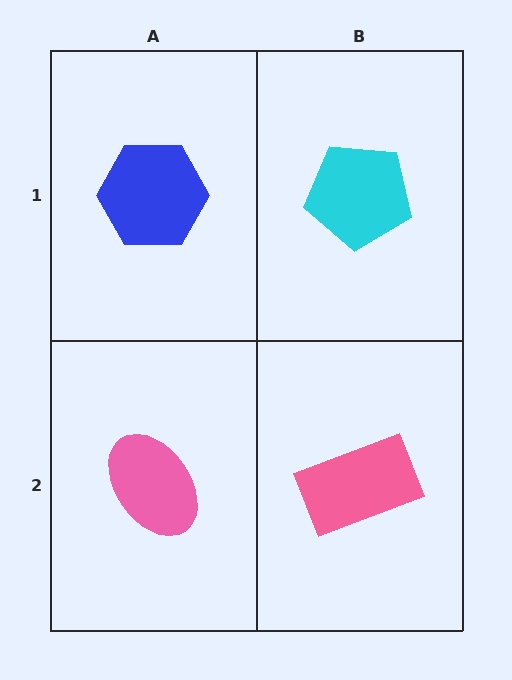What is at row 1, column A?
A blue hexagon.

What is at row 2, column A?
A pink ellipse.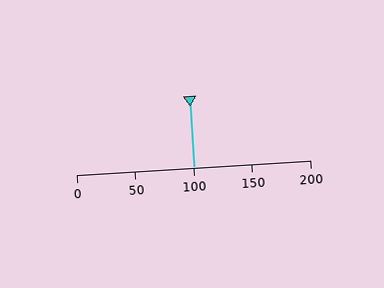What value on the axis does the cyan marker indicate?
The marker indicates approximately 100.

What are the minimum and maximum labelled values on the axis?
The axis runs from 0 to 200.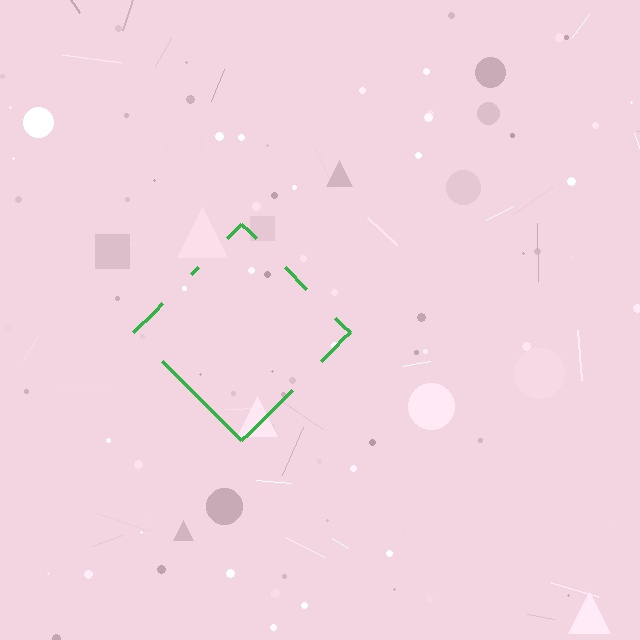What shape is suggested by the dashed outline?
The dashed outline suggests a diamond.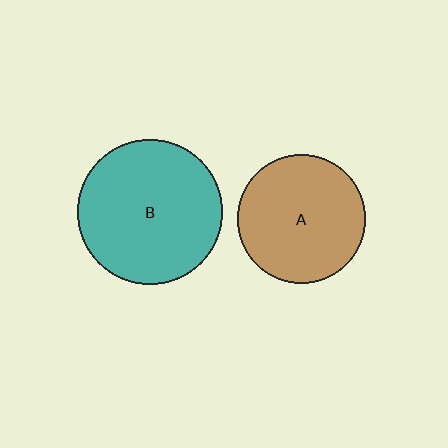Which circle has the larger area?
Circle B (teal).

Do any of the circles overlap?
No, none of the circles overlap.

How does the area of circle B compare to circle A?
Approximately 1.3 times.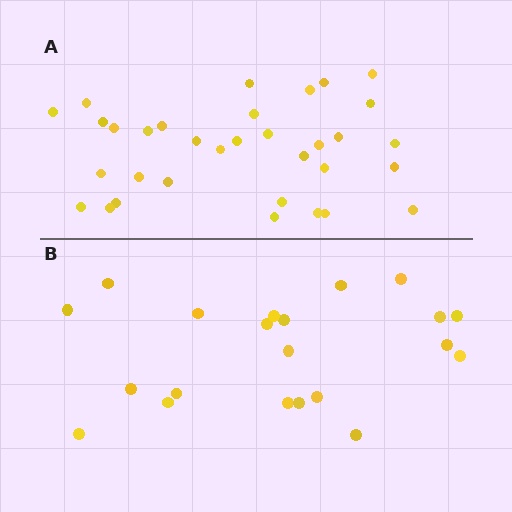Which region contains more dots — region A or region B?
Region A (the top region) has more dots.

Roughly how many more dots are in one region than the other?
Region A has roughly 12 or so more dots than region B.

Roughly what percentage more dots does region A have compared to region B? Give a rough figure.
About 55% more.